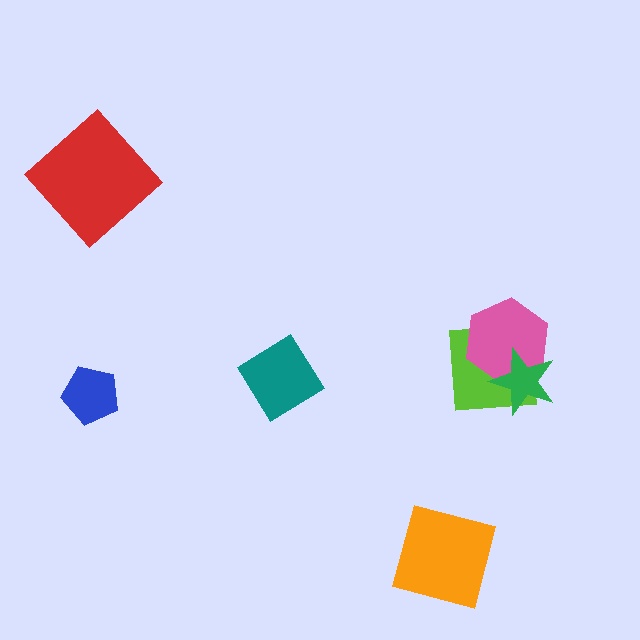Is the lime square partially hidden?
Yes, it is partially covered by another shape.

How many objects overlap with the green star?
2 objects overlap with the green star.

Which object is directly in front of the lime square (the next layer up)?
The pink hexagon is directly in front of the lime square.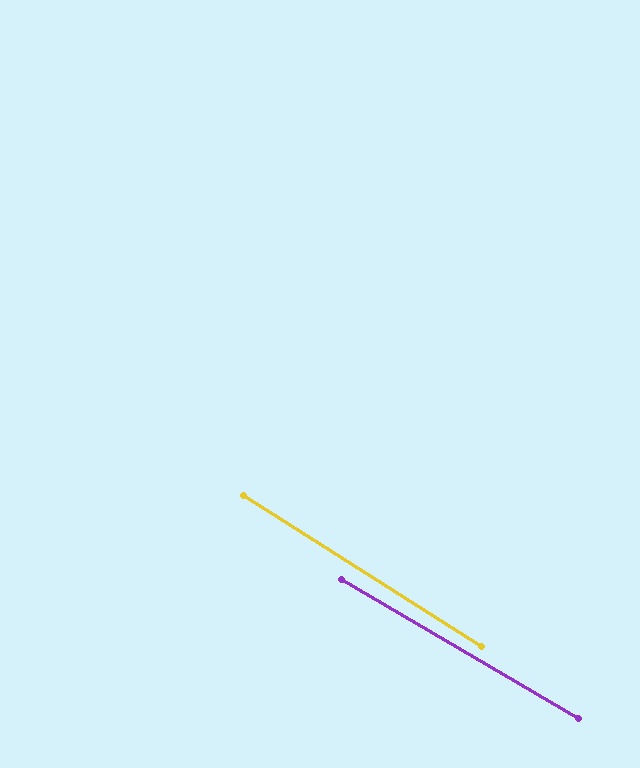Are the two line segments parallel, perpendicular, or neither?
Parallel — their directions differ by only 1.8°.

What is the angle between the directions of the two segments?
Approximately 2 degrees.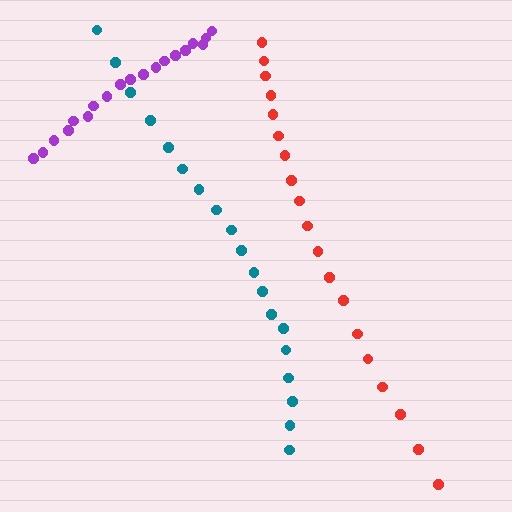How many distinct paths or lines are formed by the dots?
There are 3 distinct paths.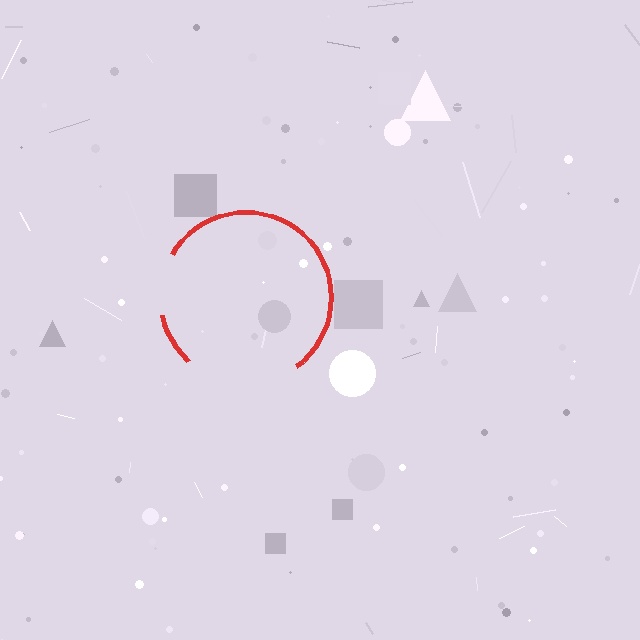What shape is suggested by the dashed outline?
The dashed outline suggests a circle.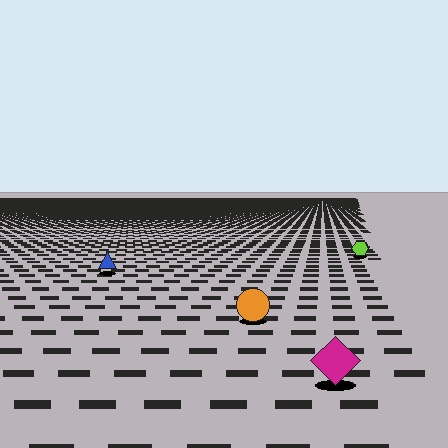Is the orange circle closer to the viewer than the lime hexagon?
Yes. The orange circle is closer — you can tell from the texture gradient: the ground texture is coarser near it.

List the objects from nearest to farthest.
From nearest to farthest: the magenta diamond, the orange circle, the blue triangle, the lime hexagon.